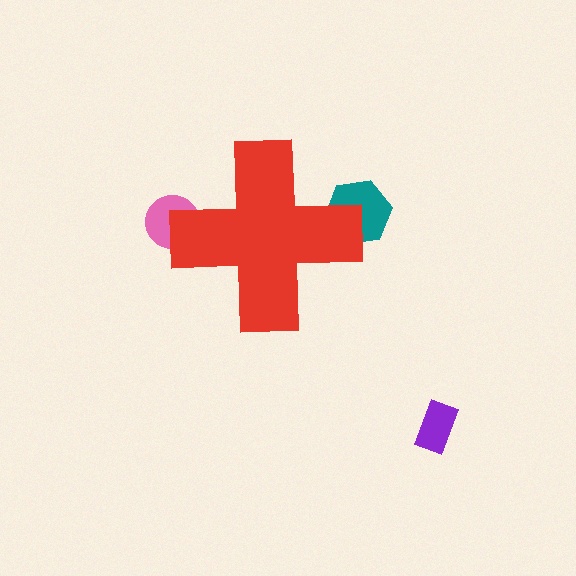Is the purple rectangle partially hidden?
No, the purple rectangle is fully visible.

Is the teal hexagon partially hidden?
Yes, the teal hexagon is partially hidden behind the red cross.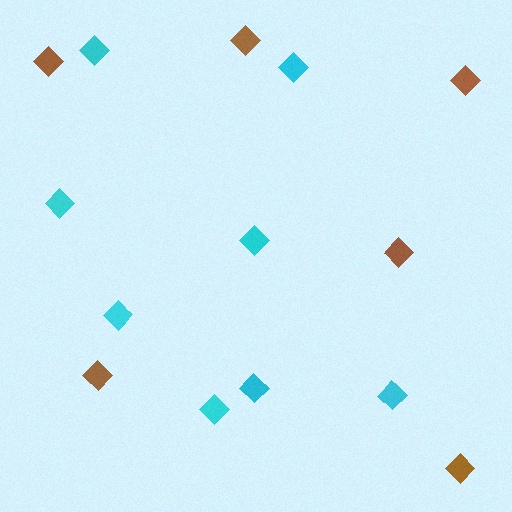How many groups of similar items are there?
There are 2 groups: one group of cyan diamonds (8) and one group of brown diamonds (6).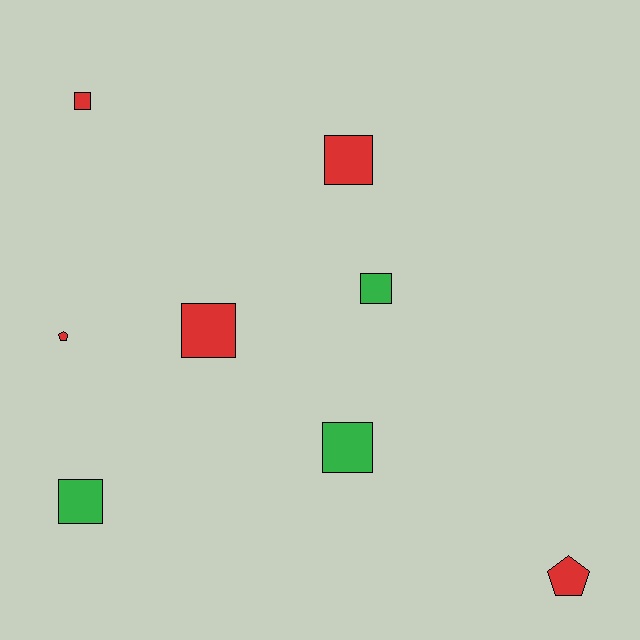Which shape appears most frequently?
Square, with 6 objects.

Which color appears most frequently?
Red, with 5 objects.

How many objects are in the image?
There are 8 objects.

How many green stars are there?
There are no green stars.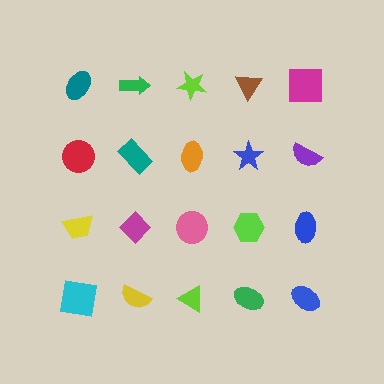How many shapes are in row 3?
5 shapes.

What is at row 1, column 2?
A green arrow.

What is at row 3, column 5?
A blue ellipse.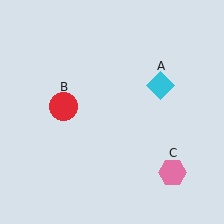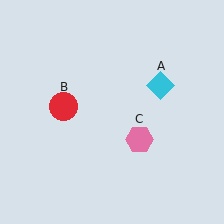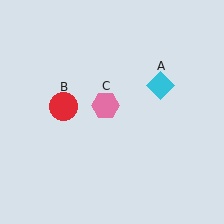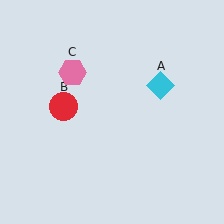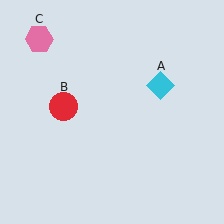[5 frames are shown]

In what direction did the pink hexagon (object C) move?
The pink hexagon (object C) moved up and to the left.